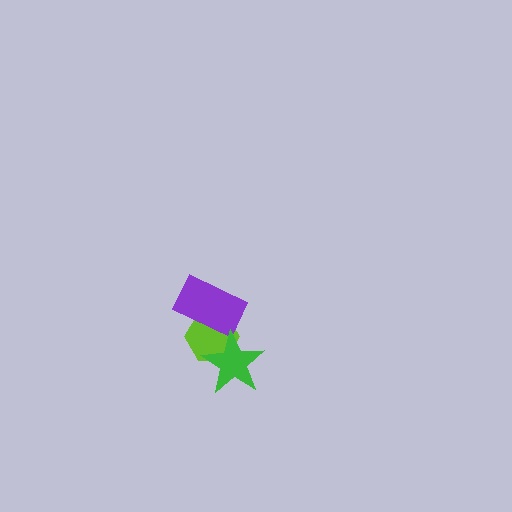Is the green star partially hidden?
No, no other shape covers it.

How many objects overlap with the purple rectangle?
1 object overlaps with the purple rectangle.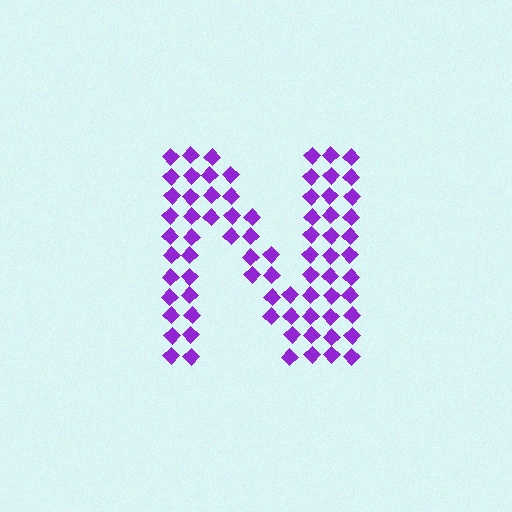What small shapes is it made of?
It is made of small diamonds.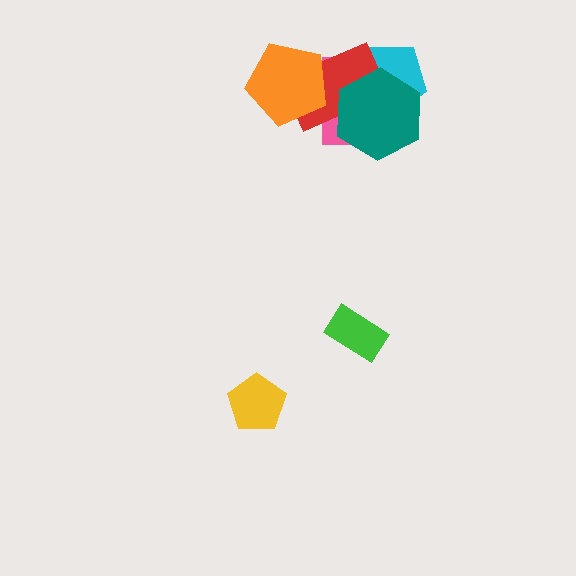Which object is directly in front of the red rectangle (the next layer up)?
The teal hexagon is directly in front of the red rectangle.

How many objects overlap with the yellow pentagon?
0 objects overlap with the yellow pentagon.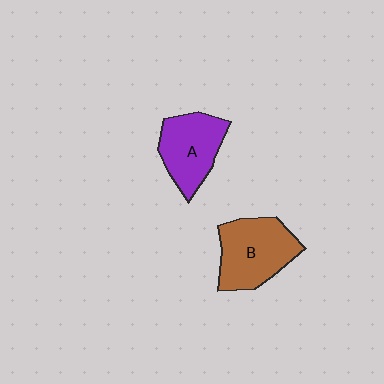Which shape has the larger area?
Shape B (brown).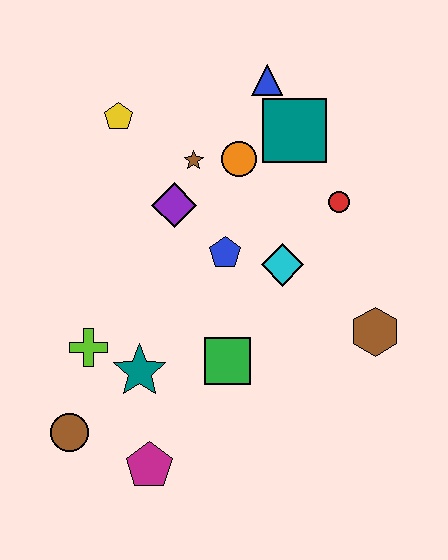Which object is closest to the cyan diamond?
The blue pentagon is closest to the cyan diamond.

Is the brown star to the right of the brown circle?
Yes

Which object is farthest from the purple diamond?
The magenta pentagon is farthest from the purple diamond.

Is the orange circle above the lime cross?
Yes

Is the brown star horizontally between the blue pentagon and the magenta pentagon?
Yes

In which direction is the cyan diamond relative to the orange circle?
The cyan diamond is below the orange circle.